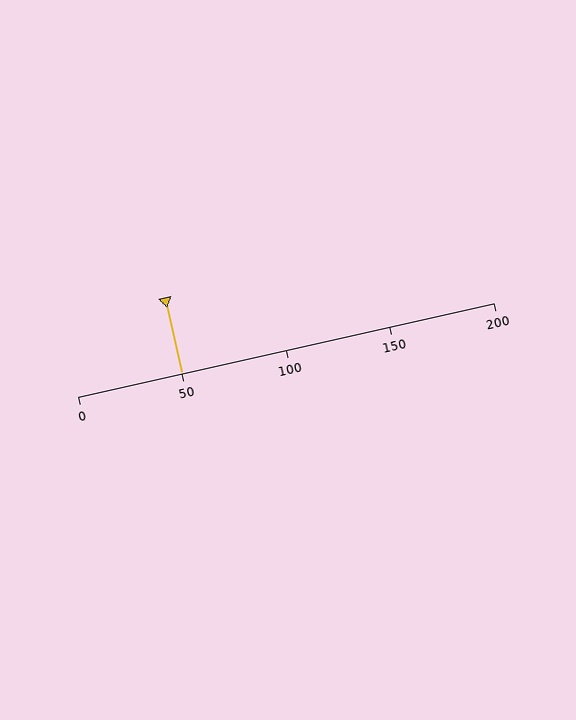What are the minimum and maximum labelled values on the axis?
The axis runs from 0 to 200.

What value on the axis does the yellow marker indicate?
The marker indicates approximately 50.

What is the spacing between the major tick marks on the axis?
The major ticks are spaced 50 apart.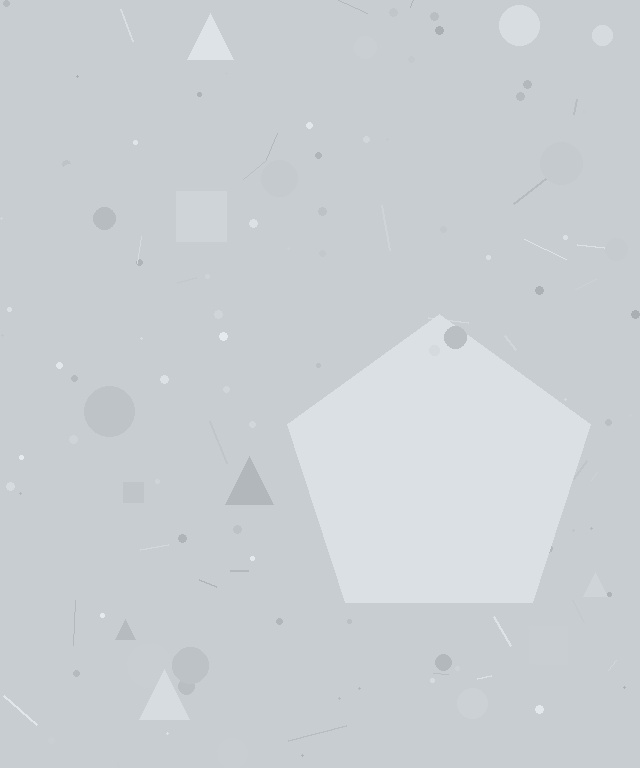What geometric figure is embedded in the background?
A pentagon is embedded in the background.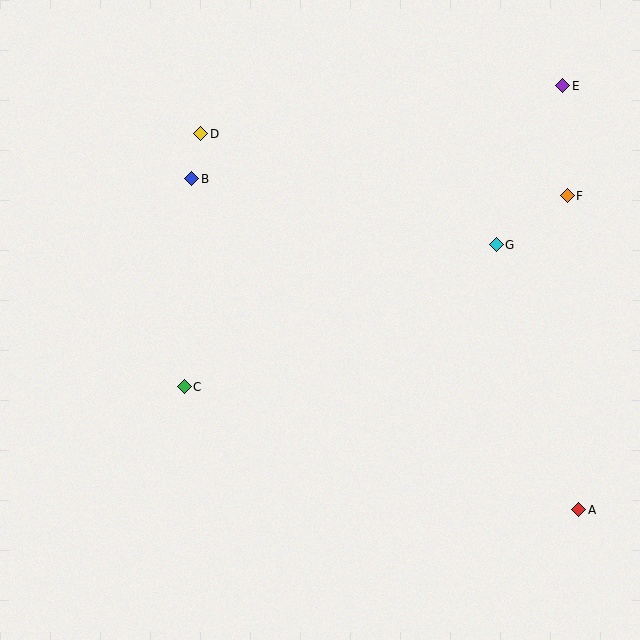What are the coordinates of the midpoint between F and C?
The midpoint between F and C is at (376, 291).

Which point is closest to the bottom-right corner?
Point A is closest to the bottom-right corner.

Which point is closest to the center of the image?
Point C at (184, 387) is closest to the center.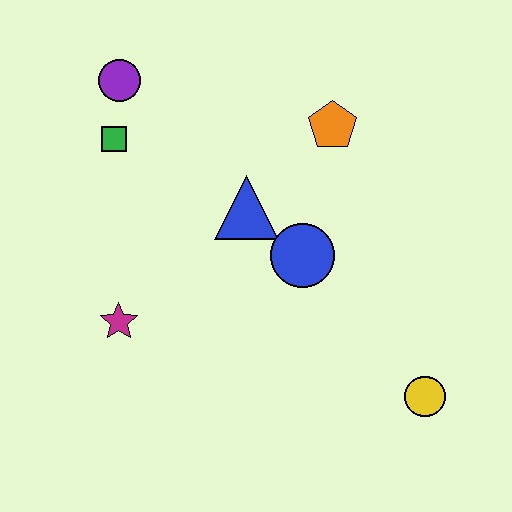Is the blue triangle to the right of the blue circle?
No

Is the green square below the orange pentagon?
Yes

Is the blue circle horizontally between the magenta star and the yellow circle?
Yes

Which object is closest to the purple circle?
The green square is closest to the purple circle.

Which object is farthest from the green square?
The yellow circle is farthest from the green square.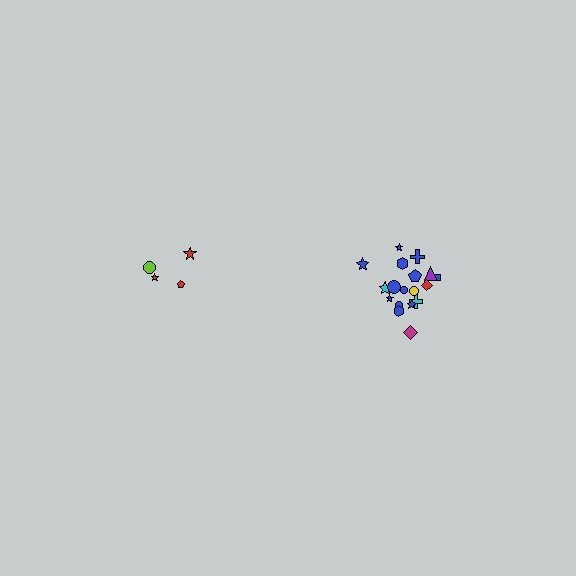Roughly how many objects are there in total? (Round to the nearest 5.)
Roughly 20 objects in total.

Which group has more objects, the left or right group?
The right group.